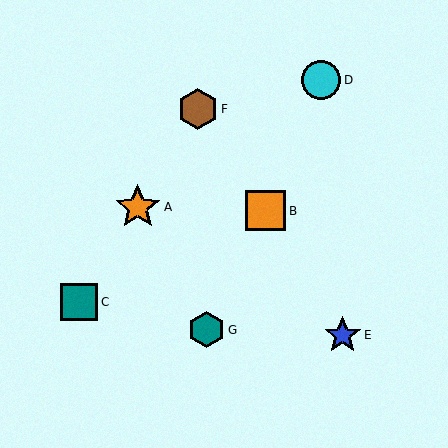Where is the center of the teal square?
The center of the teal square is at (79, 302).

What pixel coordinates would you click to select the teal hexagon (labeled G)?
Click at (207, 330) to select the teal hexagon G.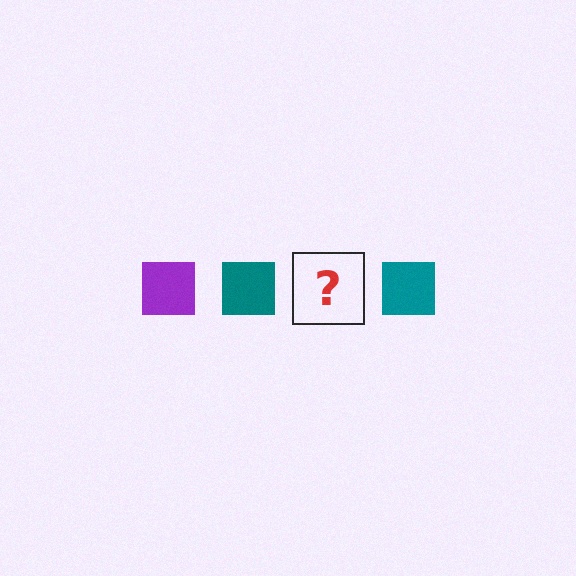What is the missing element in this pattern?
The missing element is a purple square.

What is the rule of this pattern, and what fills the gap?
The rule is that the pattern cycles through purple, teal squares. The gap should be filled with a purple square.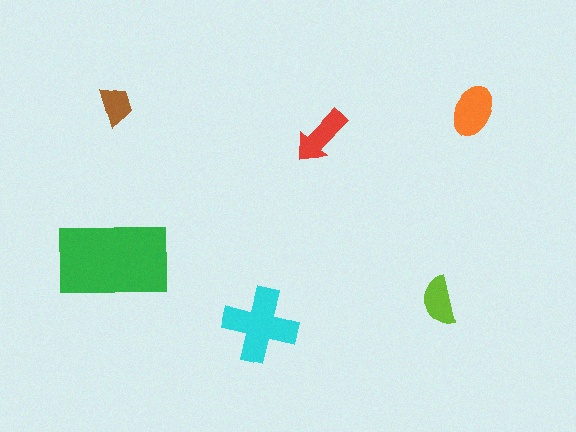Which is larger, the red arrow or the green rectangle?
The green rectangle.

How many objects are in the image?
There are 6 objects in the image.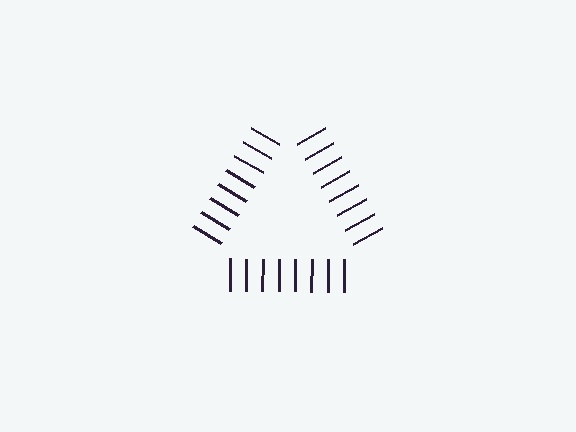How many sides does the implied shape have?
3 sides — the line-ends trace a triangle.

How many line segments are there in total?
24 — 8 along each of the 3 edges.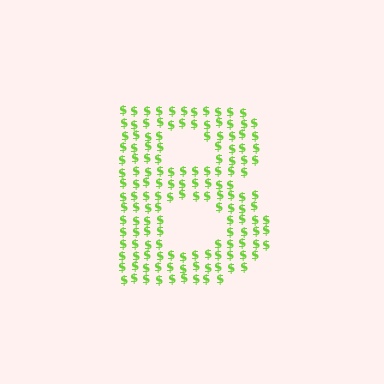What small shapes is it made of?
It is made of small dollar signs.